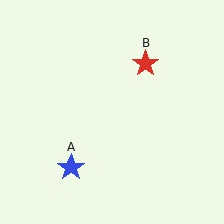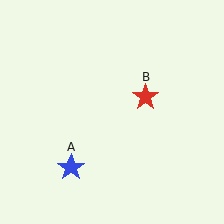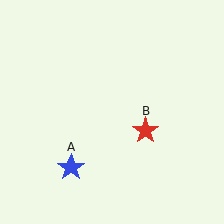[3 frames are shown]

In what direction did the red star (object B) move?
The red star (object B) moved down.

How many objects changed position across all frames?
1 object changed position: red star (object B).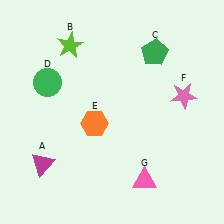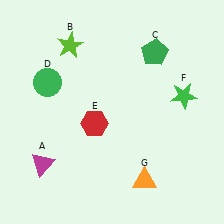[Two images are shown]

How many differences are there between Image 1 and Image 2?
There are 3 differences between the two images.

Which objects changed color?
E changed from orange to red. F changed from pink to green. G changed from pink to orange.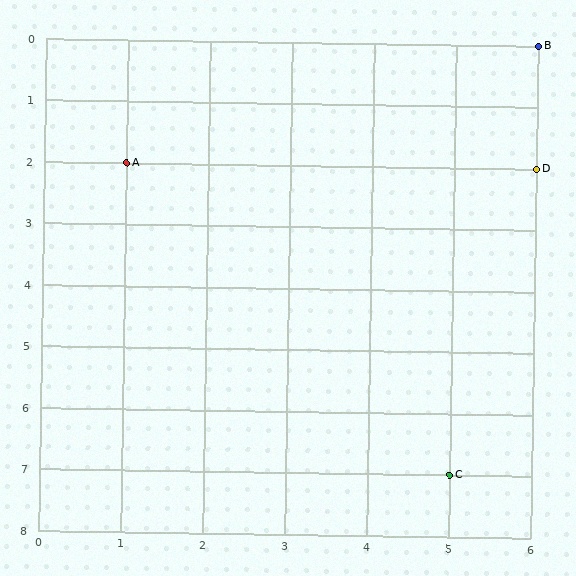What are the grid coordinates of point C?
Point C is at grid coordinates (5, 7).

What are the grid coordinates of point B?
Point B is at grid coordinates (6, 0).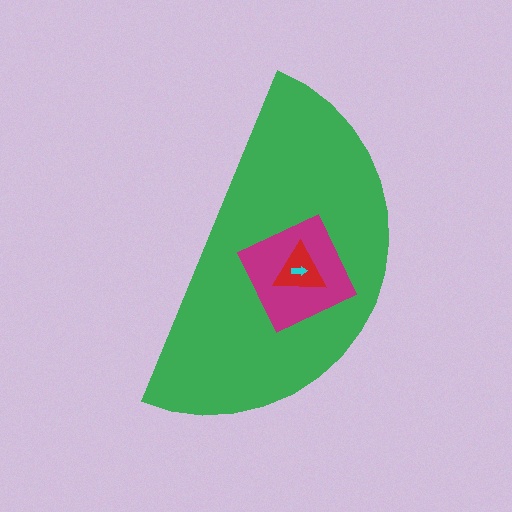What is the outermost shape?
The green semicircle.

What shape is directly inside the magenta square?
The red triangle.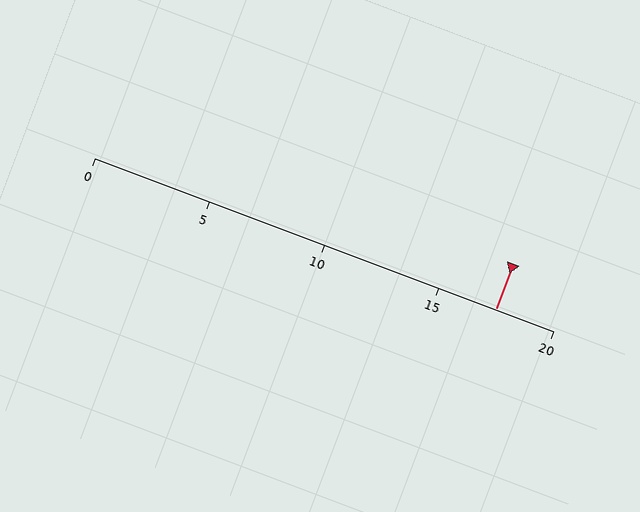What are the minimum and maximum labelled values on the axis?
The axis runs from 0 to 20.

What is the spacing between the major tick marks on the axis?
The major ticks are spaced 5 apart.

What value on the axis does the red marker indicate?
The marker indicates approximately 17.5.